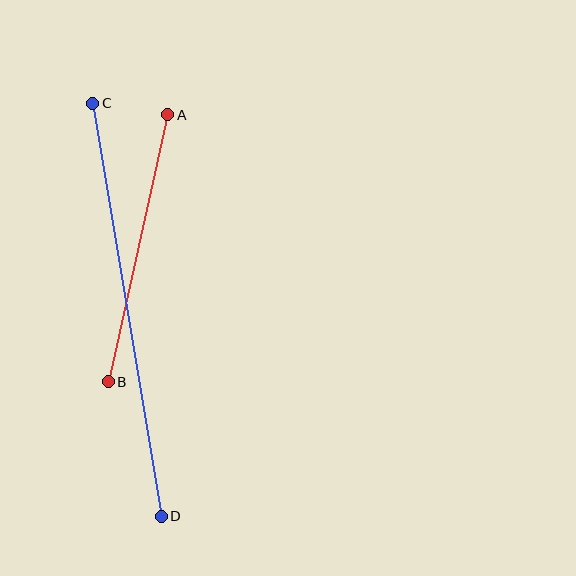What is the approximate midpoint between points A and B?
The midpoint is at approximately (138, 248) pixels.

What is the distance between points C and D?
The distance is approximately 418 pixels.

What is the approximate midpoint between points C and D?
The midpoint is at approximately (127, 310) pixels.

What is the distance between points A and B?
The distance is approximately 273 pixels.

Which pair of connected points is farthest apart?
Points C and D are farthest apart.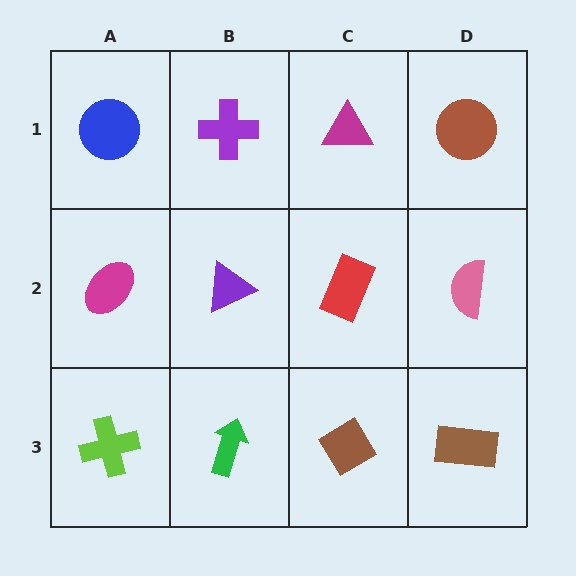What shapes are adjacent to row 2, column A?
A blue circle (row 1, column A), a lime cross (row 3, column A), a purple triangle (row 2, column B).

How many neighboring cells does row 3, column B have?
3.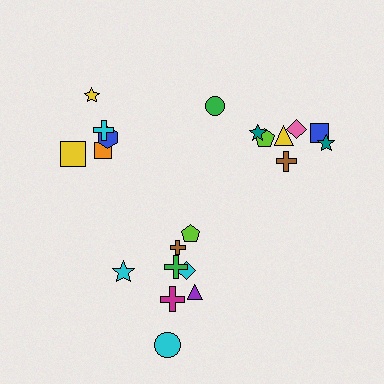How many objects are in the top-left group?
There are 5 objects.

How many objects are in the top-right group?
There are 8 objects.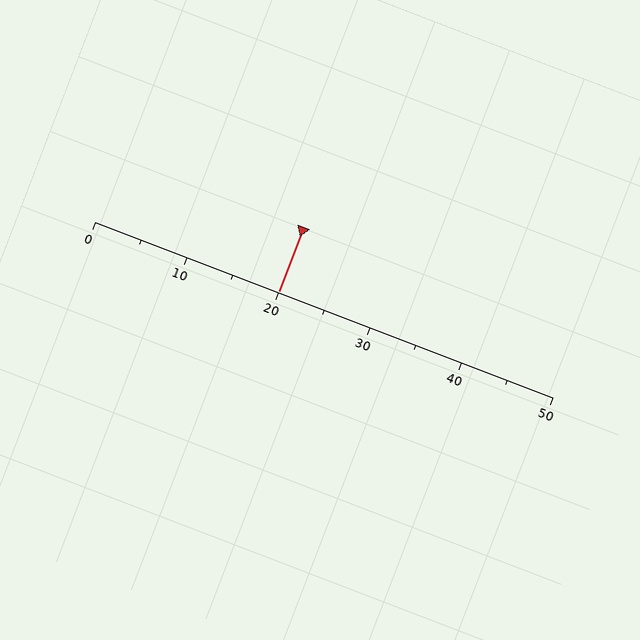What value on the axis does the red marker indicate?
The marker indicates approximately 20.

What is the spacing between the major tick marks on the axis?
The major ticks are spaced 10 apart.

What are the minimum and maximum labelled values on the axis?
The axis runs from 0 to 50.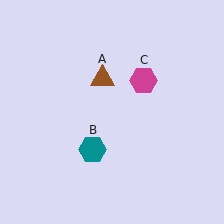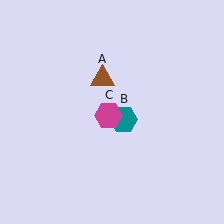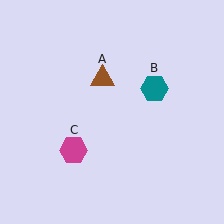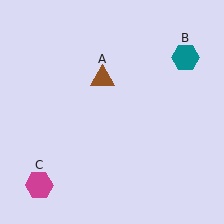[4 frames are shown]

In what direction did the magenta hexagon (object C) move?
The magenta hexagon (object C) moved down and to the left.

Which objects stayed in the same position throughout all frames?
Brown triangle (object A) remained stationary.